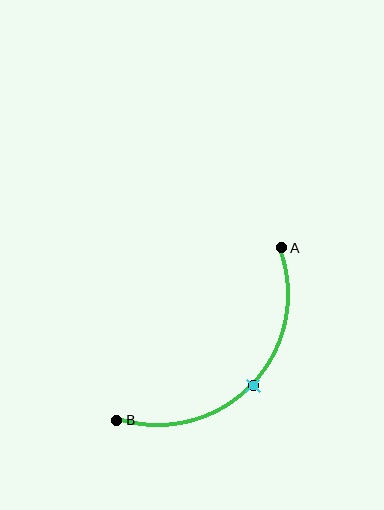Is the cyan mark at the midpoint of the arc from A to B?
Yes. The cyan mark lies on the arc at equal arc-length from both A and B — it is the arc midpoint.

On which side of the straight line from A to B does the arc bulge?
The arc bulges below and to the right of the straight line connecting A and B.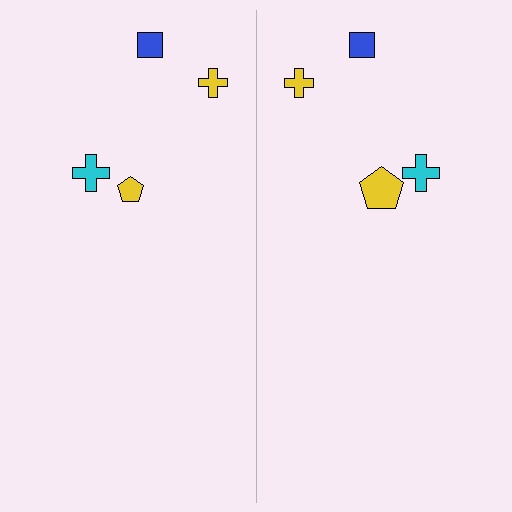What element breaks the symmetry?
The yellow pentagon on the right side has a different size than its mirror counterpart.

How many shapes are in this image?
There are 8 shapes in this image.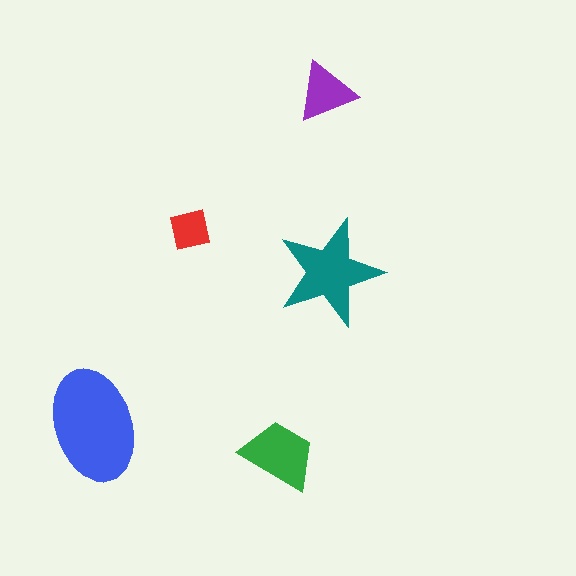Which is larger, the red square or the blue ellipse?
The blue ellipse.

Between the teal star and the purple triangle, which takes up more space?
The teal star.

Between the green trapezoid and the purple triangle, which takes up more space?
The green trapezoid.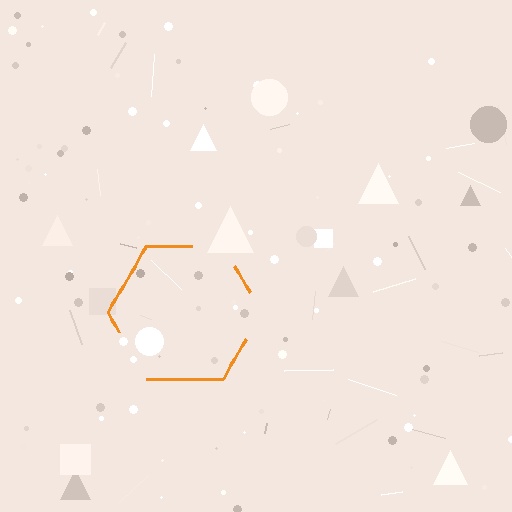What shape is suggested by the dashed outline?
The dashed outline suggests a hexagon.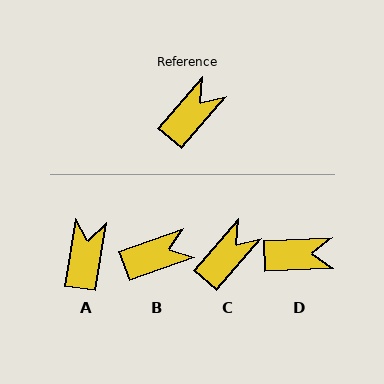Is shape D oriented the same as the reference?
No, it is off by about 46 degrees.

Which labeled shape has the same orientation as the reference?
C.